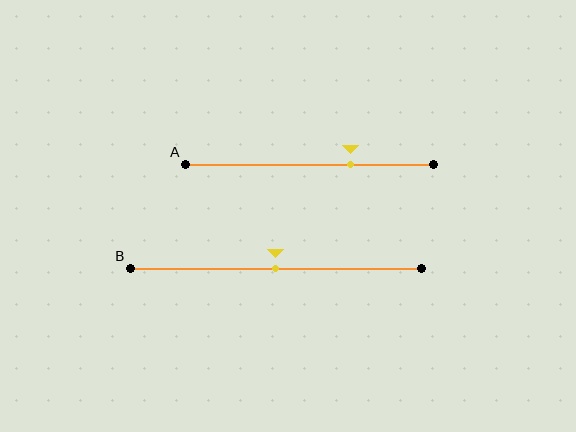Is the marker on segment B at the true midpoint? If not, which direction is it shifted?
Yes, the marker on segment B is at the true midpoint.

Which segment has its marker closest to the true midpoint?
Segment B has its marker closest to the true midpoint.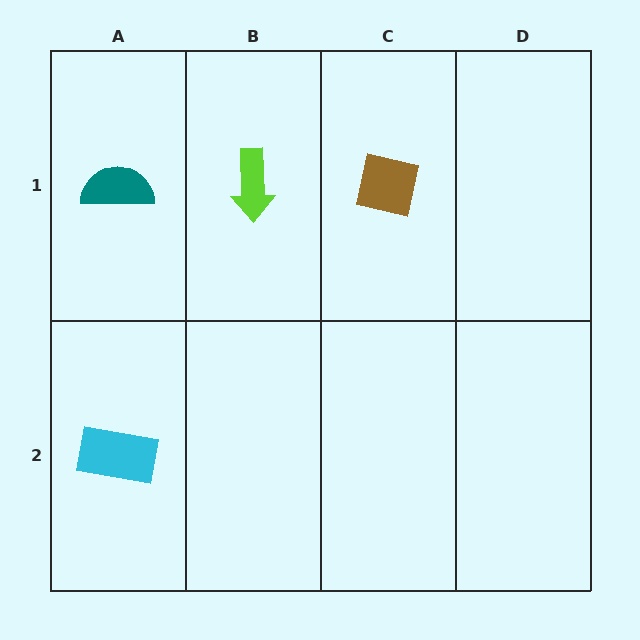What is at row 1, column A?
A teal semicircle.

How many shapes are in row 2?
1 shape.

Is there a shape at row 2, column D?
No, that cell is empty.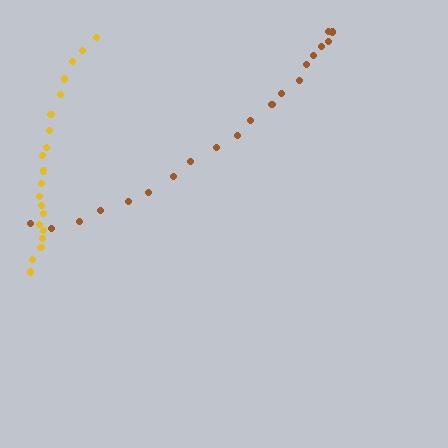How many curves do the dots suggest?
There are 2 distinct paths.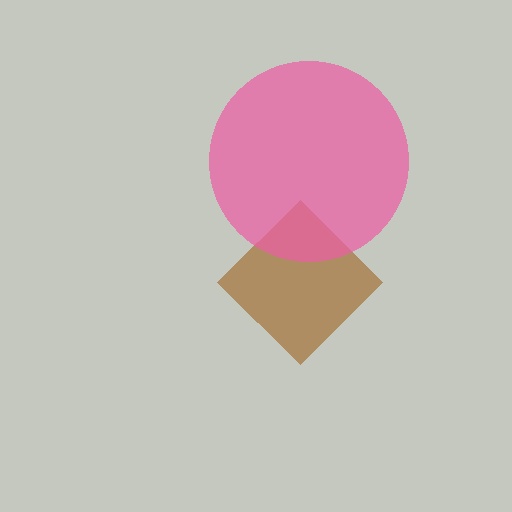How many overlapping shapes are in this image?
There are 2 overlapping shapes in the image.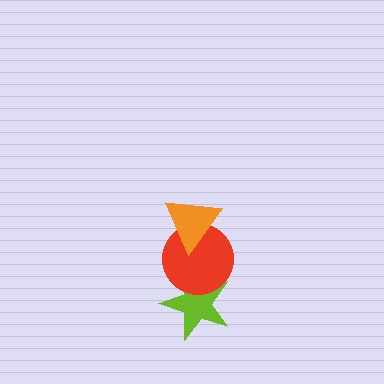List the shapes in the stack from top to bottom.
From top to bottom: the orange triangle, the red circle, the lime star.